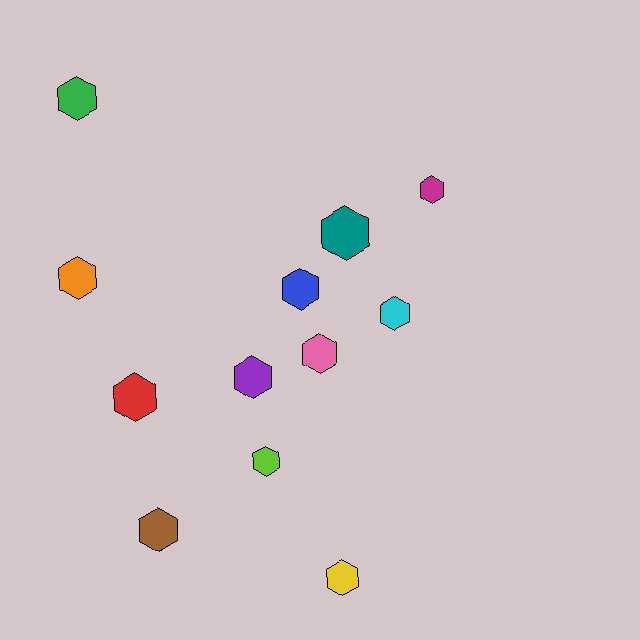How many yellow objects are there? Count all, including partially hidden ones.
There is 1 yellow object.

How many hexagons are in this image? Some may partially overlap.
There are 12 hexagons.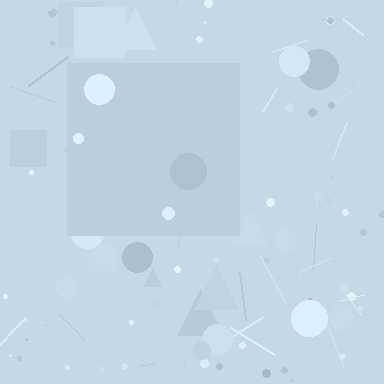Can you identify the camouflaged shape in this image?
The camouflaged shape is a square.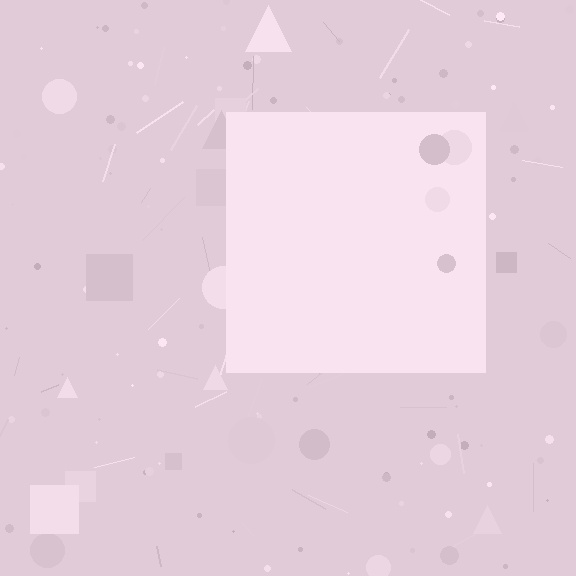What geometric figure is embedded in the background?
A square is embedded in the background.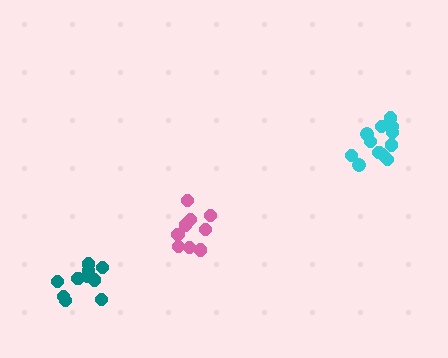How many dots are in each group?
Group 1: 9 dots, Group 2: 12 dots, Group 3: 10 dots (31 total).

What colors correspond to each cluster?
The clusters are colored: pink, cyan, teal.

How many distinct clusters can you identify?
There are 3 distinct clusters.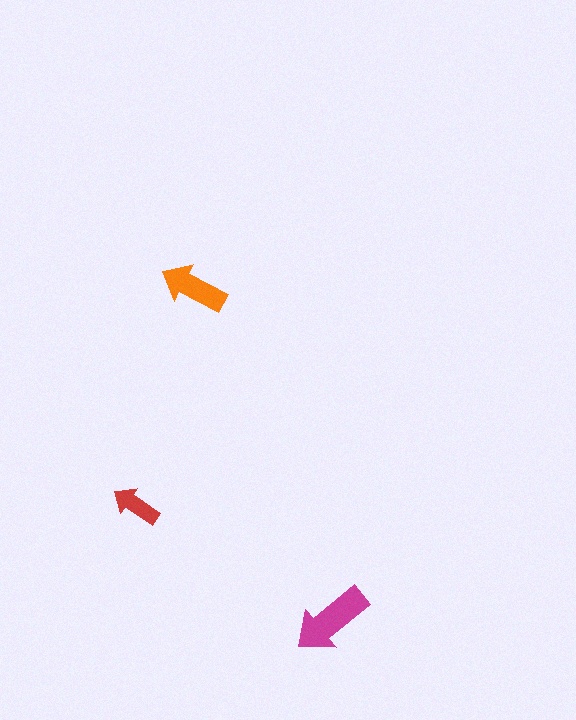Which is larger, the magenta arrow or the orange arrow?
The magenta one.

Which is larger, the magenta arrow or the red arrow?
The magenta one.